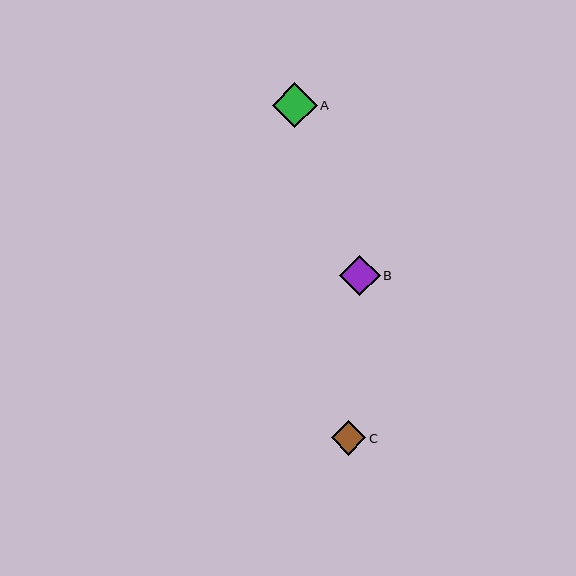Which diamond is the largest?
Diamond A is the largest with a size of approximately 45 pixels.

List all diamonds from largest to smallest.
From largest to smallest: A, B, C.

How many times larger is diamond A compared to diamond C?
Diamond A is approximately 1.3 times the size of diamond C.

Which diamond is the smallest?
Diamond C is the smallest with a size of approximately 34 pixels.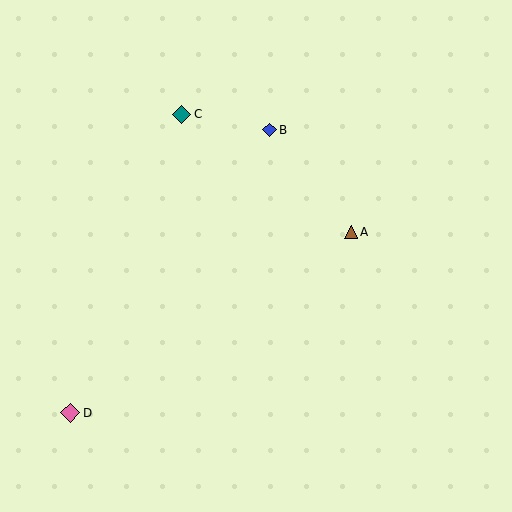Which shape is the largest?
The pink diamond (labeled D) is the largest.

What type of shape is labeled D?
Shape D is a pink diamond.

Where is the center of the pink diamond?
The center of the pink diamond is at (70, 413).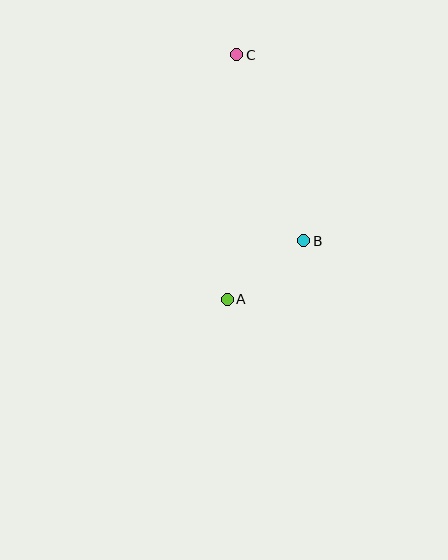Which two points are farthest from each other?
Points A and C are farthest from each other.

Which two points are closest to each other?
Points A and B are closest to each other.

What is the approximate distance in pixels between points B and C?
The distance between B and C is approximately 198 pixels.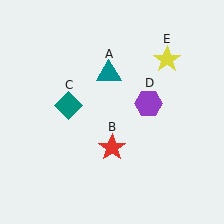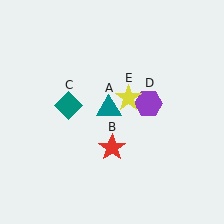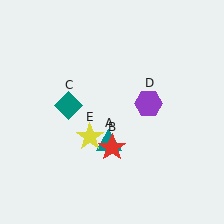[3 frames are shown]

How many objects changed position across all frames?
2 objects changed position: teal triangle (object A), yellow star (object E).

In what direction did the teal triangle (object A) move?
The teal triangle (object A) moved down.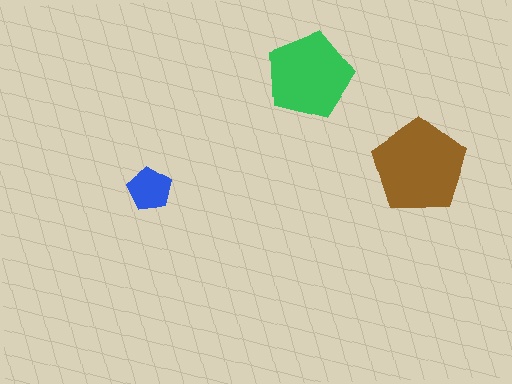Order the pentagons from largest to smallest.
the brown one, the green one, the blue one.